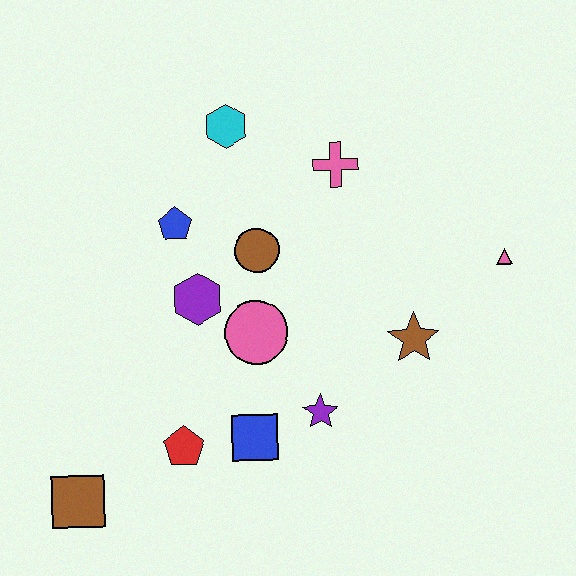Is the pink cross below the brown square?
No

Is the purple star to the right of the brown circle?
Yes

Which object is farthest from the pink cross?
The brown square is farthest from the pink cross.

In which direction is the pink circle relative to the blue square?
The pink circle is above the blue square.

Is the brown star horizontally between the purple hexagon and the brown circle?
No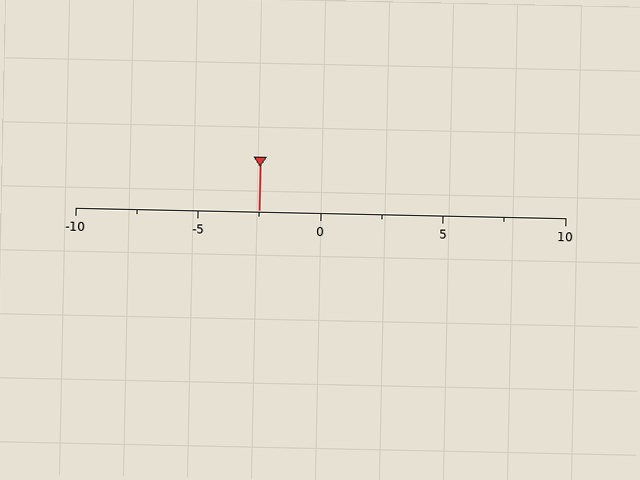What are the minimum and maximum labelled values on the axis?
The axis runs from -10 to 10.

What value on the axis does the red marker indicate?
The marker indicates approximately -2.5.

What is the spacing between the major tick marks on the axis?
The major ticks are spaced 5 apart.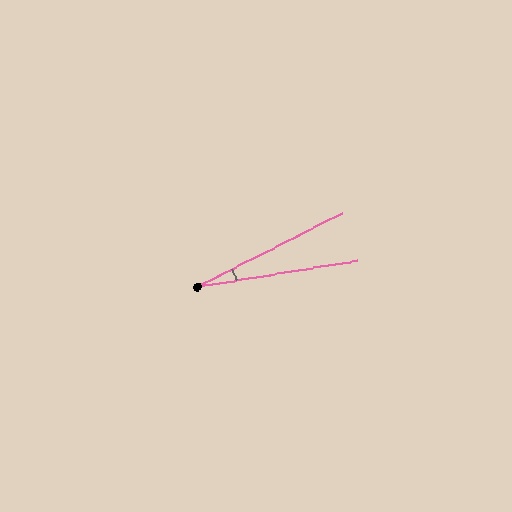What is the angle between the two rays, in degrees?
Approximately 18 degrees.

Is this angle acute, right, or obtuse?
It is acute.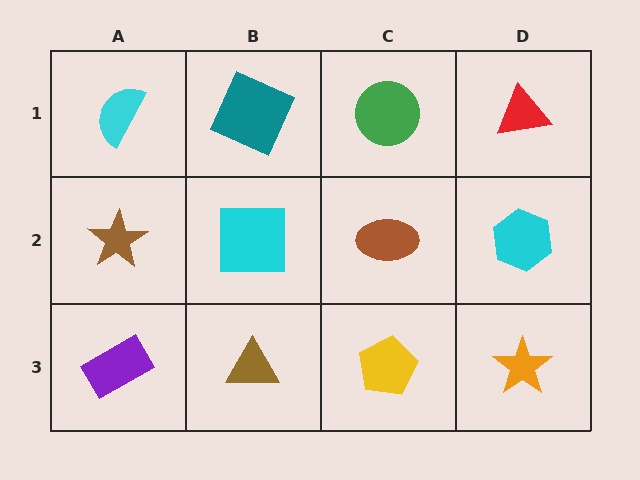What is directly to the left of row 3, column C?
A brown triangle.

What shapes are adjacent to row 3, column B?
A cyan square (row 2, column B), a purple rectangle (row 3, column A), a yellow pentagon (row 3, column C).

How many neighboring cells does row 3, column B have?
3.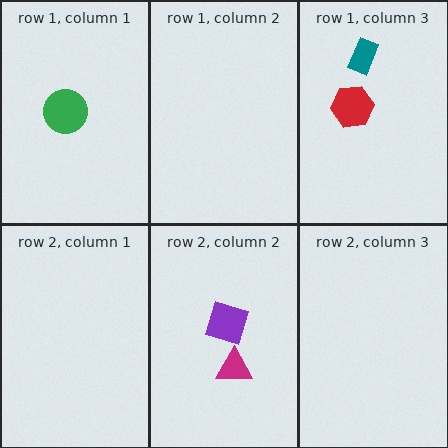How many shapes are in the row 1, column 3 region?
2.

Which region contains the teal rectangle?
The row 1, column 3 region.